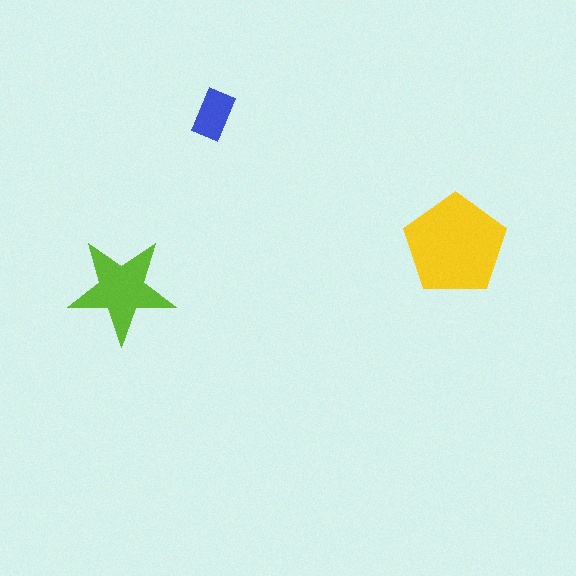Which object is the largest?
The yellow pentagon.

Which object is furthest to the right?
The yellow pentagon is rightmost.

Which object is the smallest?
The blue rectangle.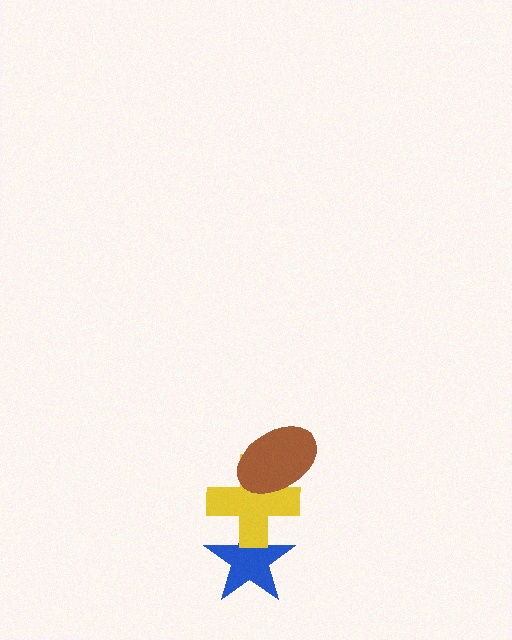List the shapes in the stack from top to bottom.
From top to bottom: the brown ellipse, the yellow cross, the blue star.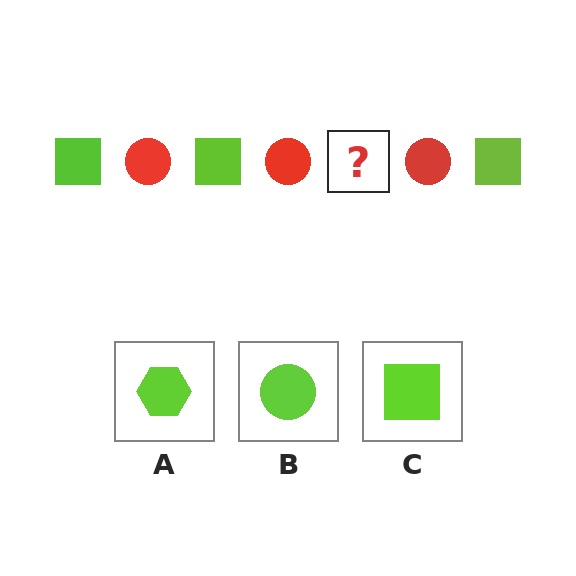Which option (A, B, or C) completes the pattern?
C.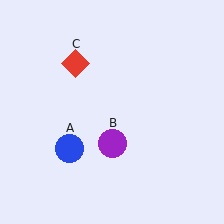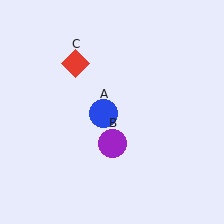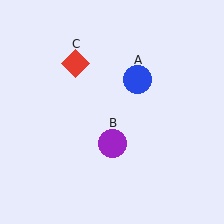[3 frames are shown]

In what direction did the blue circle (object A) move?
The blue circle (object A) moved up and to the right.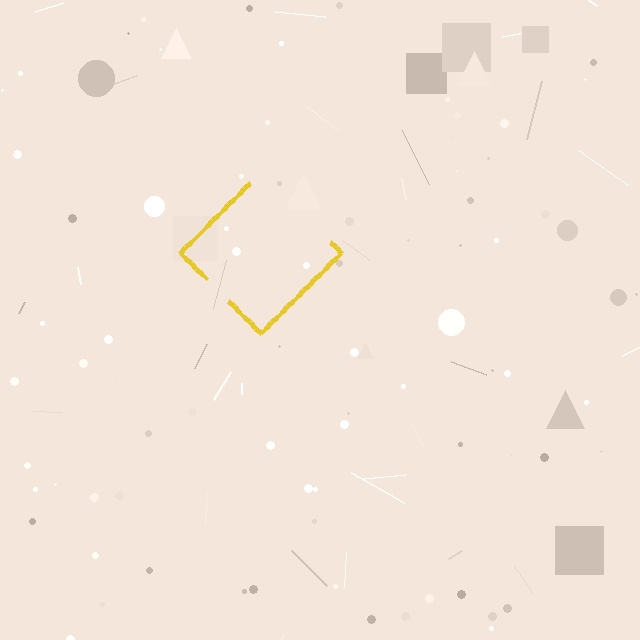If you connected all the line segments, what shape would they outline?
They would outline a diamond.